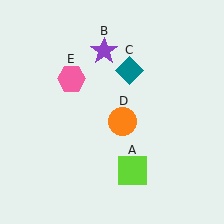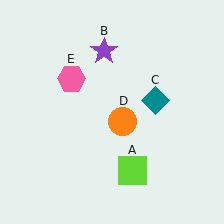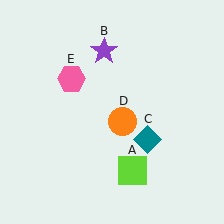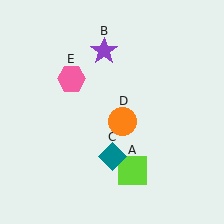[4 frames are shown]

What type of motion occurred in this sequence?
The teal diamond (object C) rotated clockwise around the center of the scene.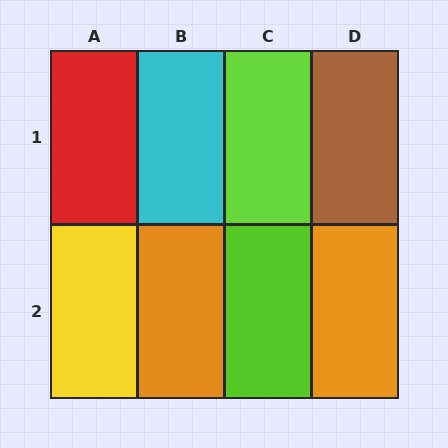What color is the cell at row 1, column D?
Brown.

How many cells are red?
1 cell is red.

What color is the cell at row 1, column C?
Lime.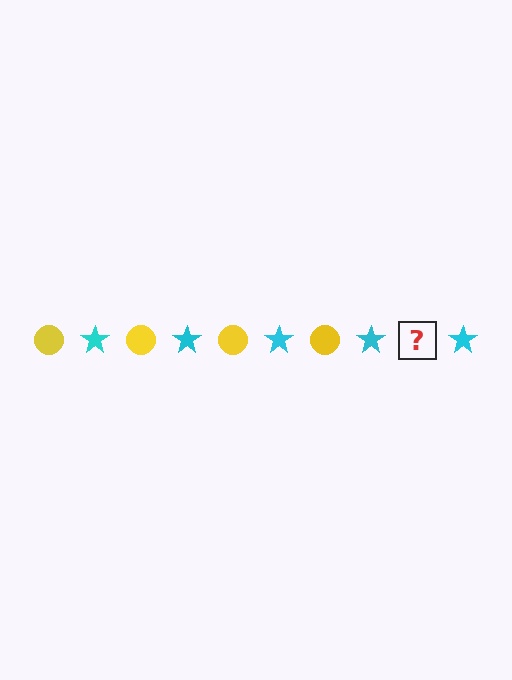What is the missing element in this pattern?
The missing element is a yellow circle.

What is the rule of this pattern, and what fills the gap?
The rule is that the pattern alternates between yellow circle and cyan star. The gap should be filled with a yellow circle.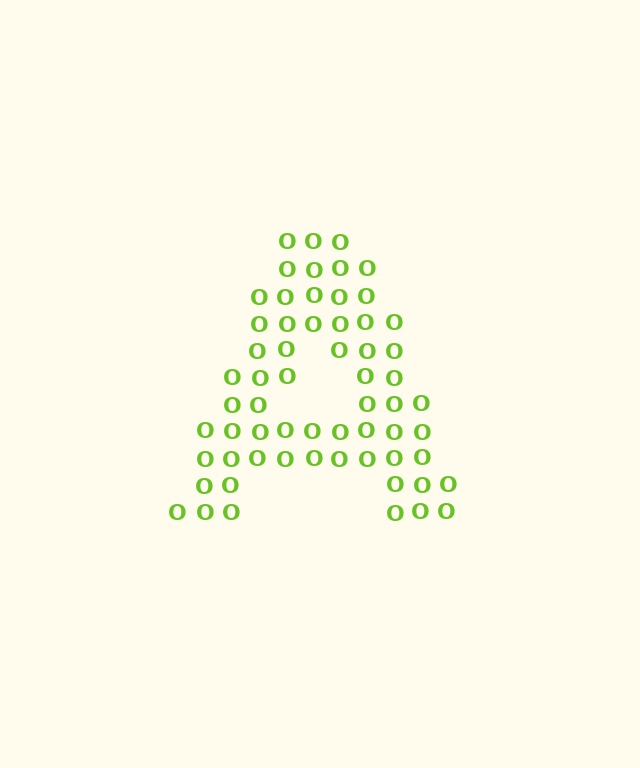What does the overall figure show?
The overall figure shows the letter A.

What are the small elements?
The small elements are letter O's.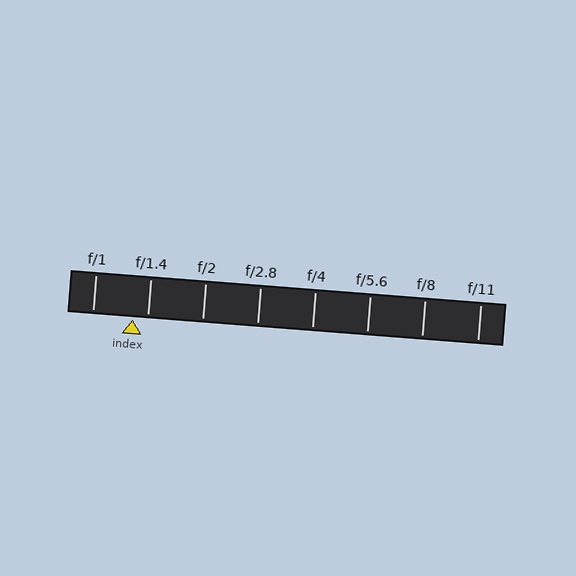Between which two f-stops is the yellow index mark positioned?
The index mark is between f/1 and f/1.4.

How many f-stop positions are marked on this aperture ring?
There are 8 f-stop positions marked.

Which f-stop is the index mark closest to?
The index mark is closest to f/1.4.